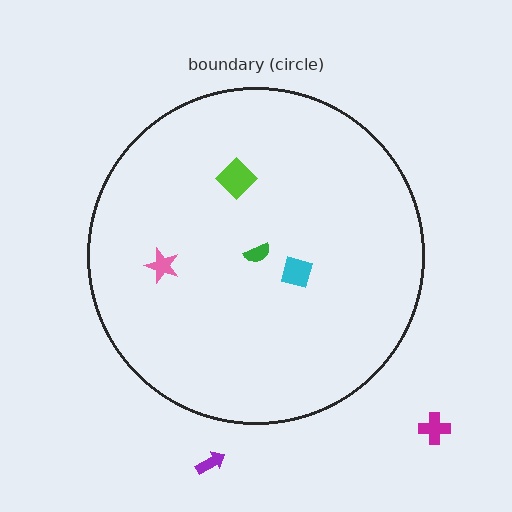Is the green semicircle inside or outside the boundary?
Inside.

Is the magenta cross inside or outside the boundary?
Outside.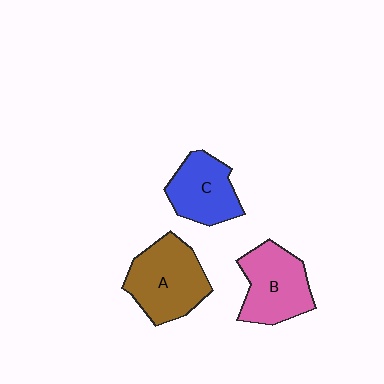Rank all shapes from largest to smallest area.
From largest to smallest: A (brown), B (pink), C (blue).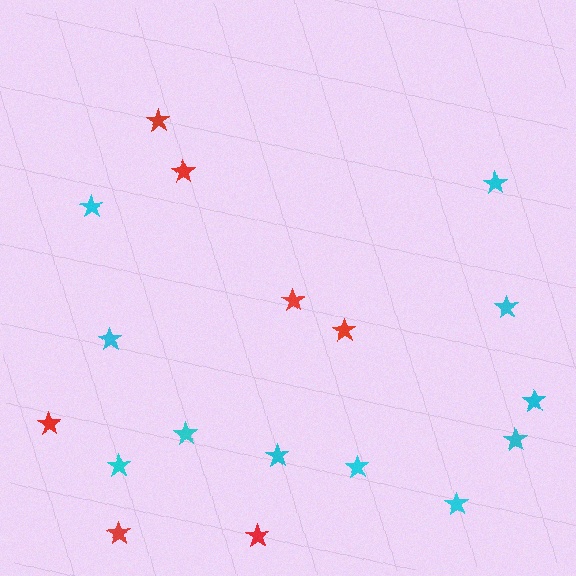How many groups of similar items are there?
There are 2 groups: one group of cyan stars (11) and one group of red stars (7).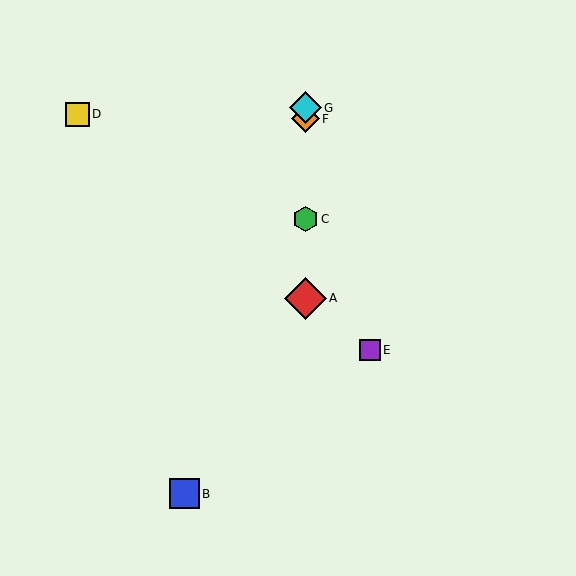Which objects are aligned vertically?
Objects A, C, F, G are aligned vertically.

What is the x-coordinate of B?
Object B is at x≈184.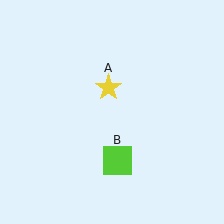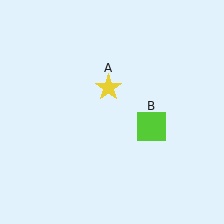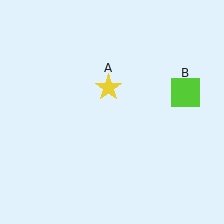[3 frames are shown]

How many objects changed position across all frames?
1 object changed position: lime square (object B).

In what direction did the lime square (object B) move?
The lime square (object B) moved up and to the right.